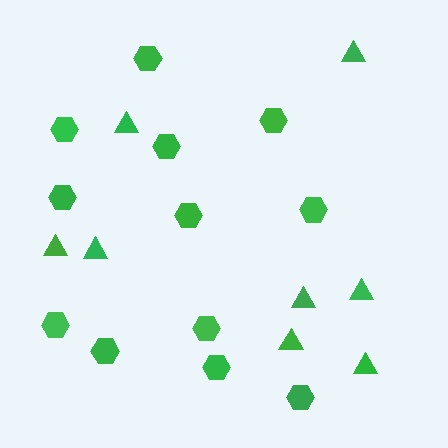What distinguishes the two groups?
There are 2 groups: one group of triangles (8) and one group of hexagons (12).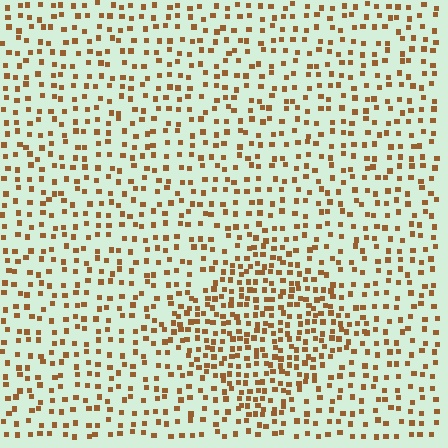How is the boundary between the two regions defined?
The boundary is defined by a change in element density (approximately 1.9x ratio). All elements are the same color, size, and shape.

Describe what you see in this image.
The image contains small brown elements arranged at two different densities. A diamond-shaped region is visible where the elements are more densely packed than the surrounding area.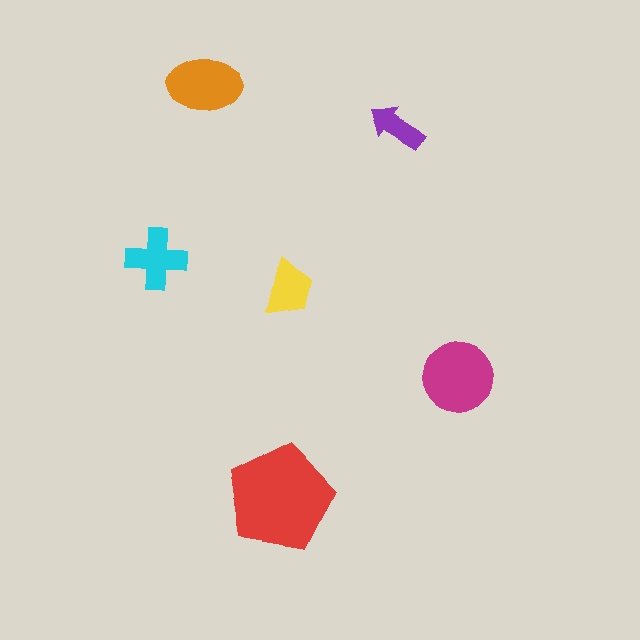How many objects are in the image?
There are 6 objects in the image.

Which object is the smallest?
The purple arrow.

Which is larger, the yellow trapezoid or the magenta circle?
The magenta circle.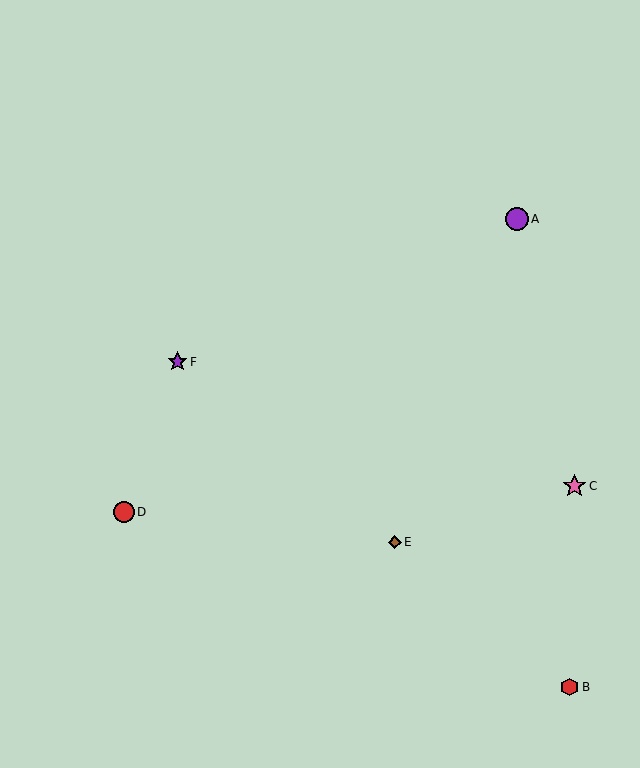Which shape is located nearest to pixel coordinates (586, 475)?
The pink star (labeled C) at (574, 486) is nearest to that location.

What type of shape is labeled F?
Shape F is a purple star.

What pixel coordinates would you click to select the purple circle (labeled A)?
Click at (517, 219) to select the purple circle A.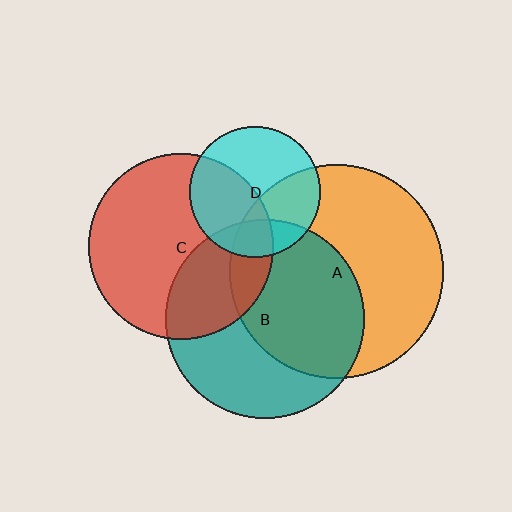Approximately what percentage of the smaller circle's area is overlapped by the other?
Approximately 15%.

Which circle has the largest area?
Circle A (orange).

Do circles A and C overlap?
Yes.